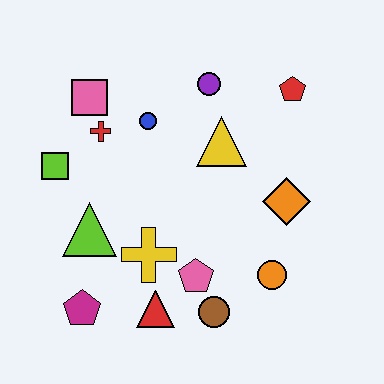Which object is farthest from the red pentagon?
The magenta pentagon is farthest from the red pentagon.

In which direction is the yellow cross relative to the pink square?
The yellow cross is below the pink square.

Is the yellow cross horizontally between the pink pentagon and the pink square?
Yes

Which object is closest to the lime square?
The red cross is closest to the lime square.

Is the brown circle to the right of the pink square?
Yes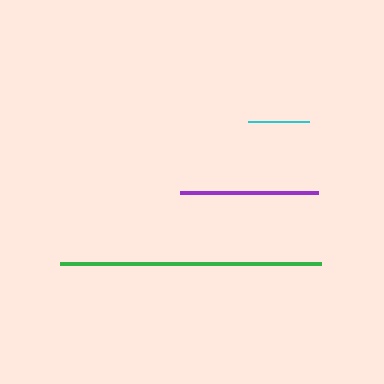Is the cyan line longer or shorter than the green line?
The green line is longer than the cyan line.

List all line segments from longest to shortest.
From longest to shortest: green, purple, cyan.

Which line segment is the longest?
The green line is the longest at approximately 261 pixels.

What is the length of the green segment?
The green segment is approximately 261 pixels long.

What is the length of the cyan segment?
The cyan segment is approximately 61 pixels long.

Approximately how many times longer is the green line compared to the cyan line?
The green line is approximately 4.3 times the length of the cyan line.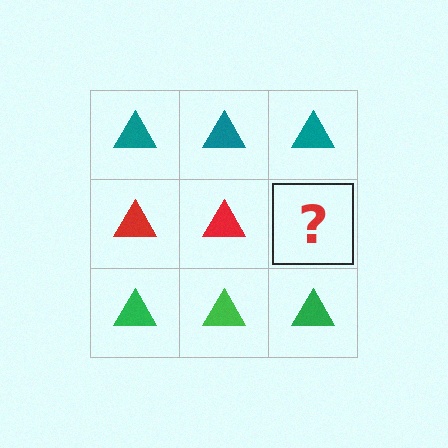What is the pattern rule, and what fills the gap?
The rule is that each row has a consistent color. The gap should be filled with a red triangle.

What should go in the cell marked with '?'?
The missing cell should contain a red triangle.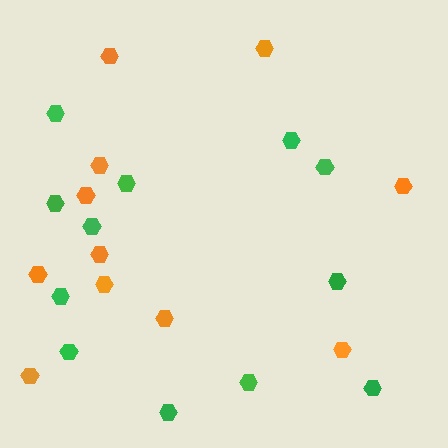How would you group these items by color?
There are 2 groups: one group of green hexagons (12) and one group of orange hexagons (11).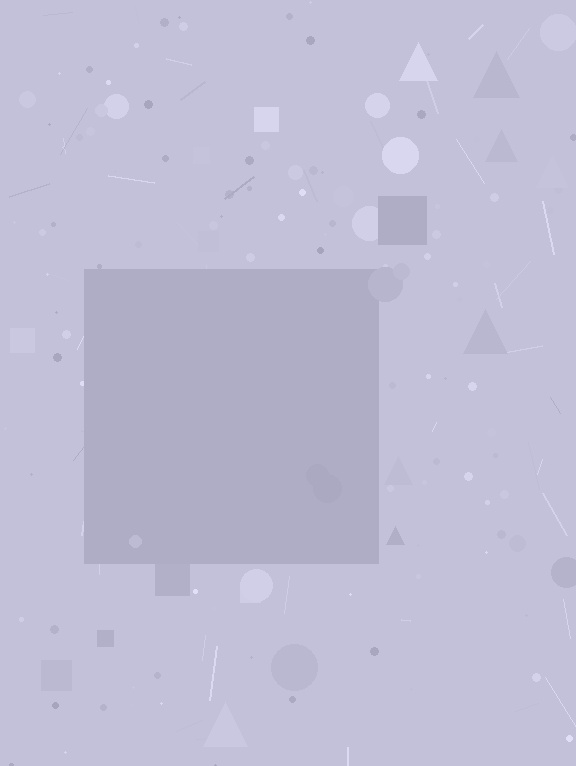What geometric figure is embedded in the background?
A square is embedded in the background.